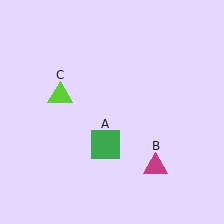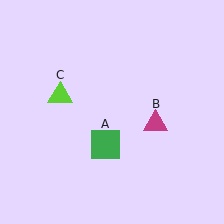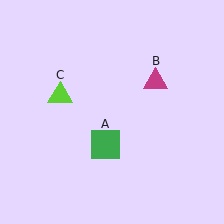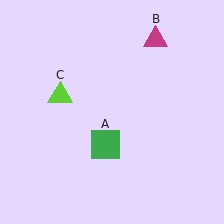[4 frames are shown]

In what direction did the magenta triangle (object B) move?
The magenta triangle (object B) moved up.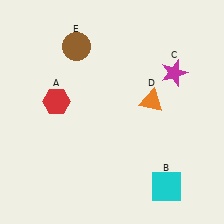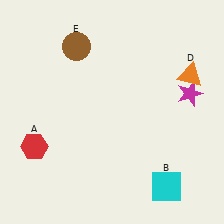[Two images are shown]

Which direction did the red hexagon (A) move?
The red hexagon (A) moved down.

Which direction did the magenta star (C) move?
The magenta star (C) moved down.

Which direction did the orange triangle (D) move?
The orange triangle (D) moved right.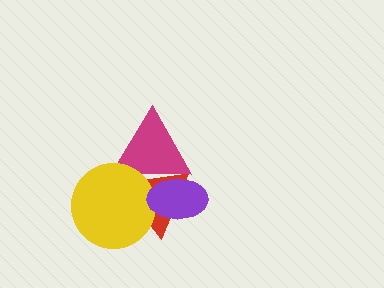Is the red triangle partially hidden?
Yes, it is partially covered by another shape.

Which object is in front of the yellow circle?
The purple ellipse is in front of the yellow circle.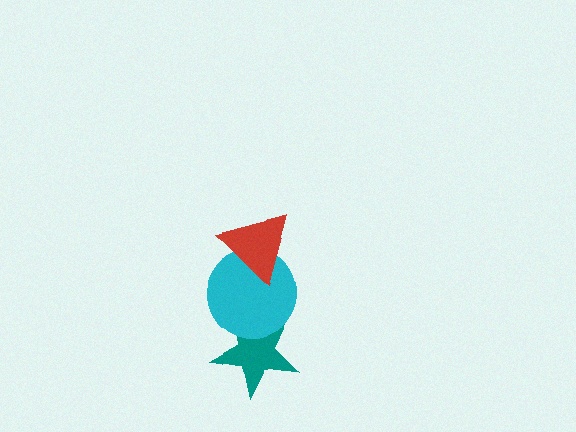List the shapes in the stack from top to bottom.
From top to bottom: the red triangle, the cyan circle, the teal star.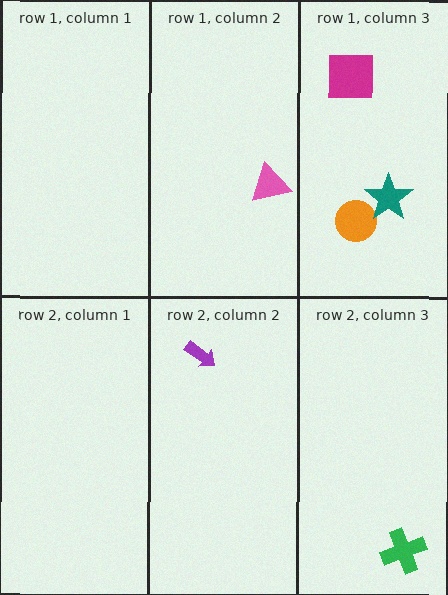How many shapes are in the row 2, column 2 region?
1.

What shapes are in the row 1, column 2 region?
The pink triangle.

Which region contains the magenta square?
The row 1, column 3 region.